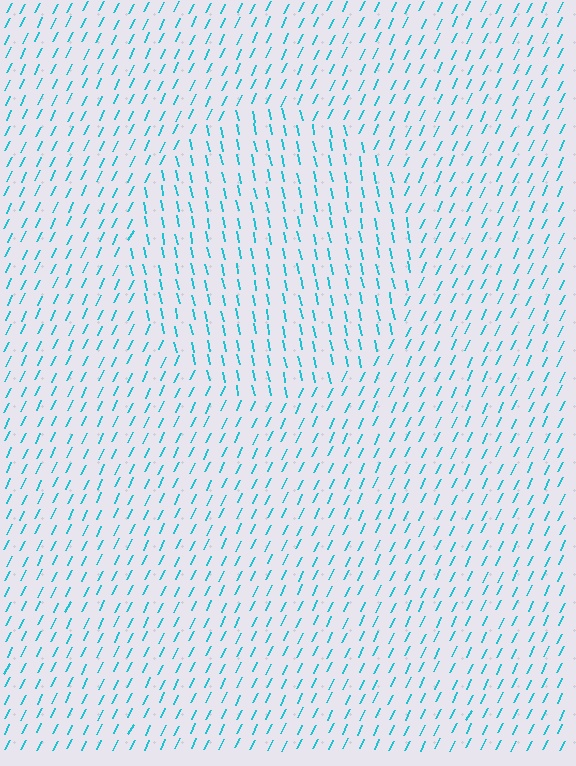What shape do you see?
I see a circle.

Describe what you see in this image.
The image is filled with small cyan line segments. A circle region in the image has lines oriented differently from the surrounding lines, creating a visible texture boundary.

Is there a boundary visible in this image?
Yes, there is a texture boundary formed by a change in line orientation.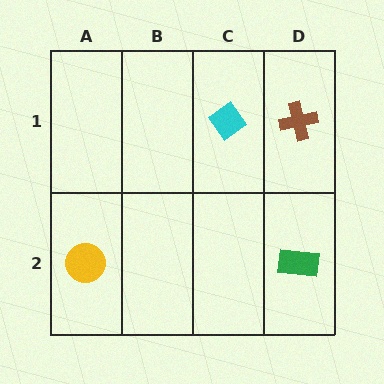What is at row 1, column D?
A brown cross.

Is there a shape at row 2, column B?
No, that cell is empty.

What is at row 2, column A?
A yellow circle.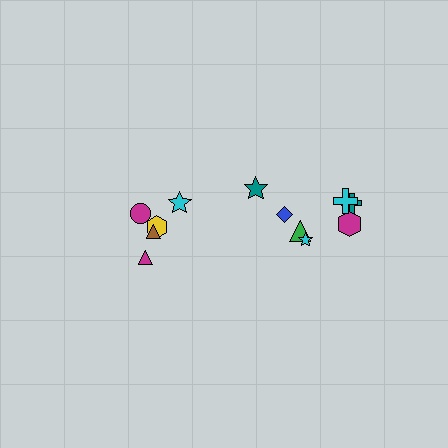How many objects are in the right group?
There are 7 objects.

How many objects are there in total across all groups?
There are 12 objects.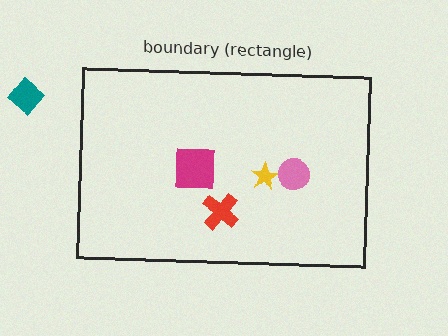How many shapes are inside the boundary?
4 inside, 1 outside.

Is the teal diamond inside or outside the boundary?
Outside.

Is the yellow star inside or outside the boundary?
Inside.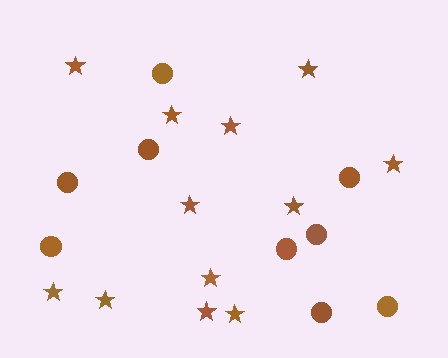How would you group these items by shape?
There are 2 groups: one group of circles (9) and one group of stars (12).